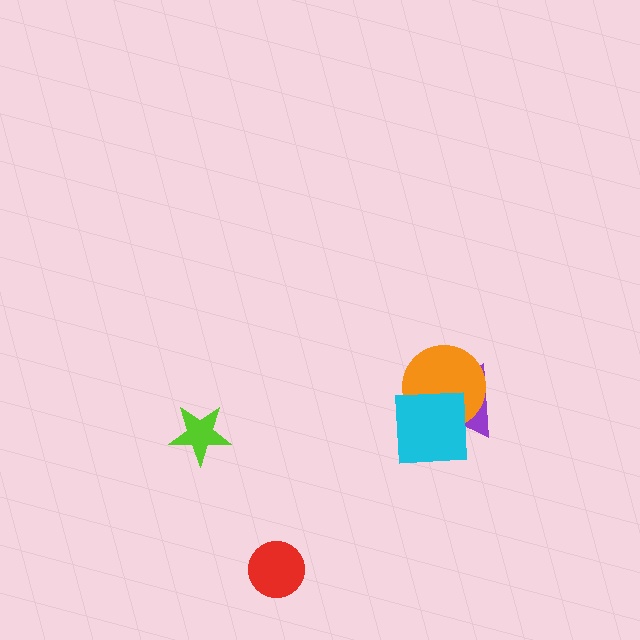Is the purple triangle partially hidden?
Yes, it is partially covered by another shape.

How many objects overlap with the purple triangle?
2 objects overlap with the purple triangle.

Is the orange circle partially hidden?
Yes, it is partially covered by another shape.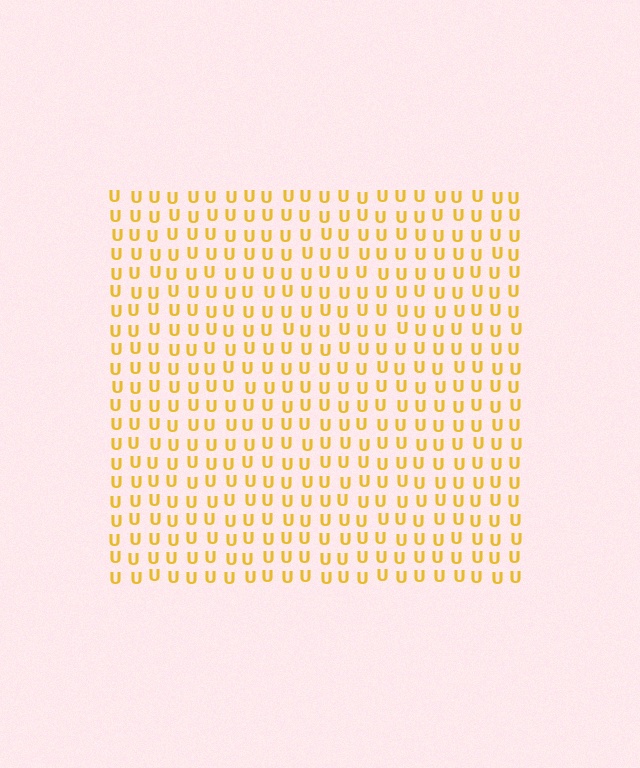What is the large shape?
The large shape is a square.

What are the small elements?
The small elements are letter U's.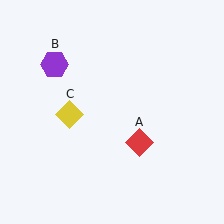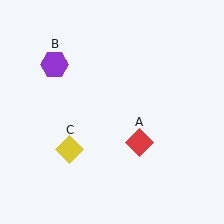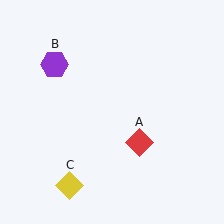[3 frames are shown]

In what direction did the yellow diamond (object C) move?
The yellow diamond (object C) moved down.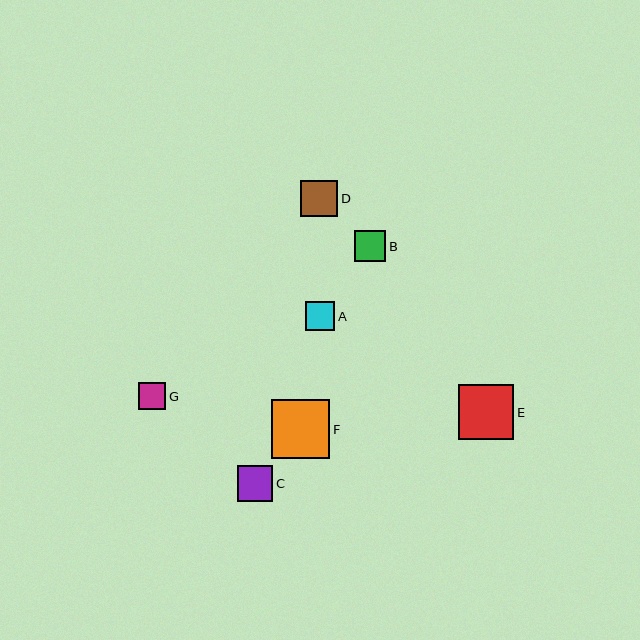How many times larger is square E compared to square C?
Square E is approximately 1.6 times the size of square C.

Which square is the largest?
Square F is the largest with a size of approximately 59 pixels.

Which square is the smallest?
Square G is the smallest with a size of approximately 28 pixels.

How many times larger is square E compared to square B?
Square E is approximately 1.8 times the size of square B.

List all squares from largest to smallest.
From largest to smallest: F, E, D, C, B, A, G.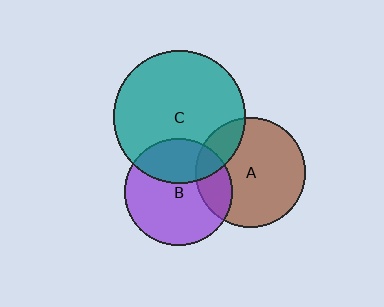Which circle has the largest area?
Circle C (teal).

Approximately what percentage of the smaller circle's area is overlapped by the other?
Approximately 20%.